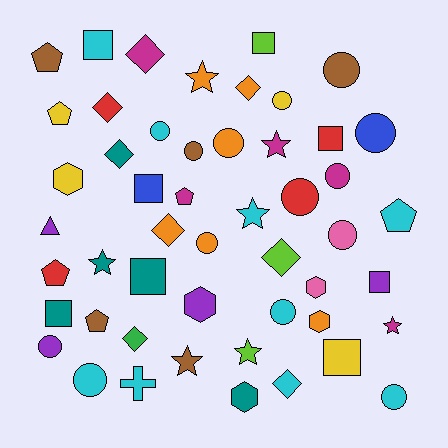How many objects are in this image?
There are 50 objects.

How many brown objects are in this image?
There are 5 brown objects.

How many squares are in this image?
There are 8 squares.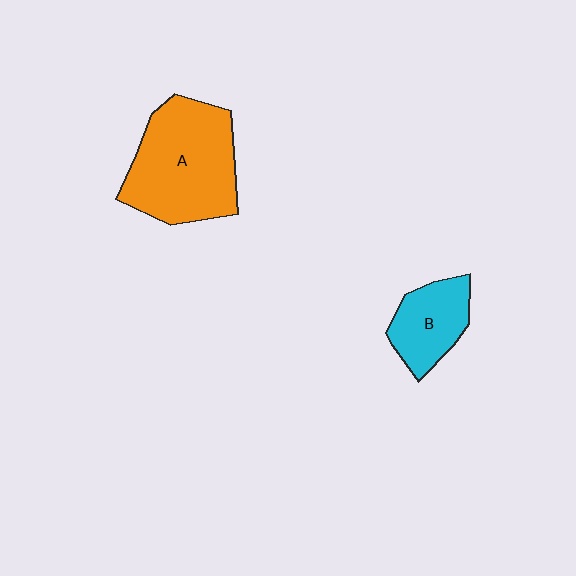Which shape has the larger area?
Shape A (orange).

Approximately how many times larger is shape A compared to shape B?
Approximately 2.0 times.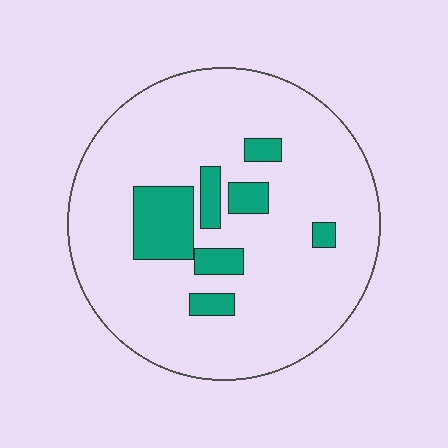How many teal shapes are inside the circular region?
7.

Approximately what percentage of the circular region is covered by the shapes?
Approximately 15%.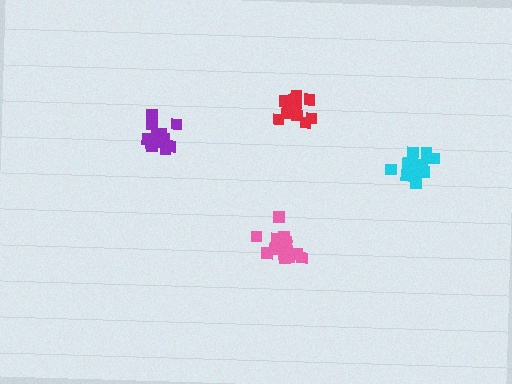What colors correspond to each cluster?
The clusters are colored: purple, pink, cyan, red.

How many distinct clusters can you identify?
There are 4 distinct clusters.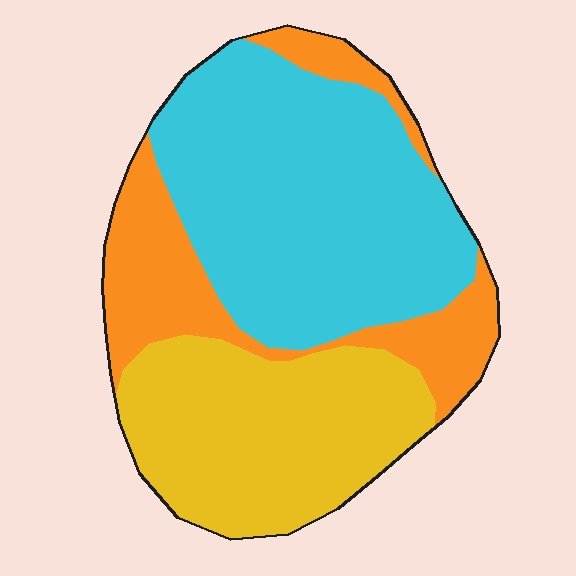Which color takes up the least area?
Orange, at roughly 25%.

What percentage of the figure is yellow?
Yellow covers roughly 30% of the figure.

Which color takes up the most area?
Cyan, at roughly 45%.